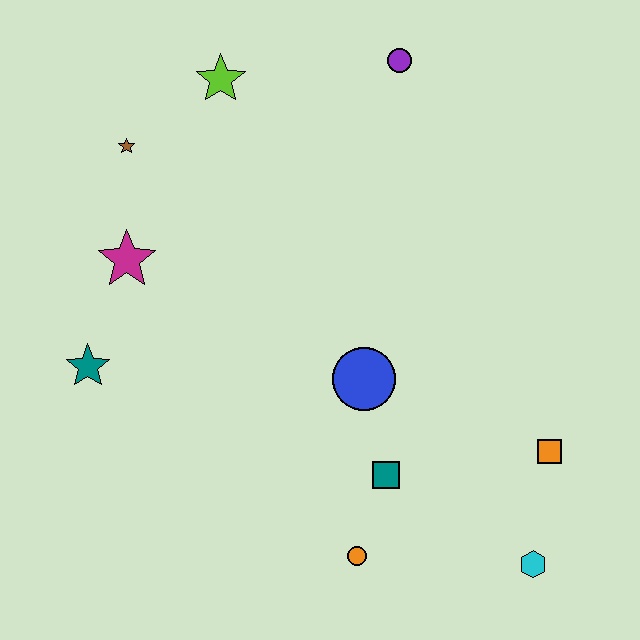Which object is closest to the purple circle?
The lime star is closest to the purple circle.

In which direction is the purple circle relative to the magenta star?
The purple circle is to the right of the magenta star.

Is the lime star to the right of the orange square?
No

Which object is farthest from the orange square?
The brown star is farthest from the orange square.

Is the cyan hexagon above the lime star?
No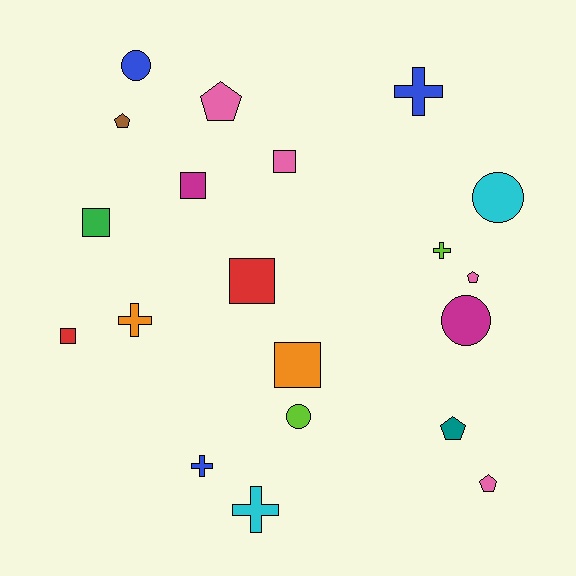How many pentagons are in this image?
There are 5 pentagons.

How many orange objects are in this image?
There are 2 orange objects.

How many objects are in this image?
There are 20 objects.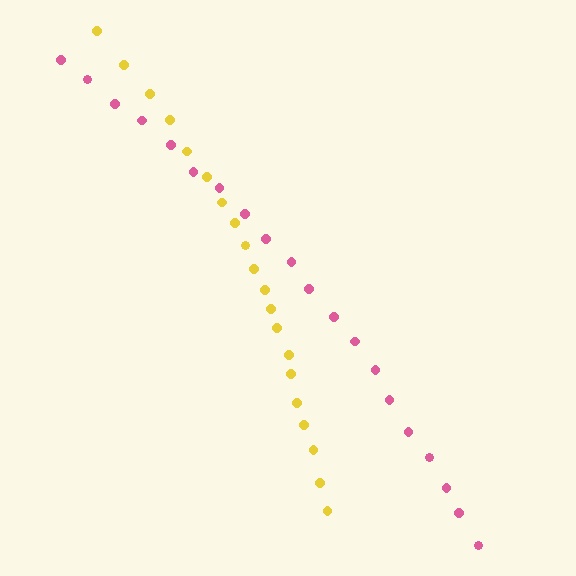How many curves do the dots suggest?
There are 2 distinct paths.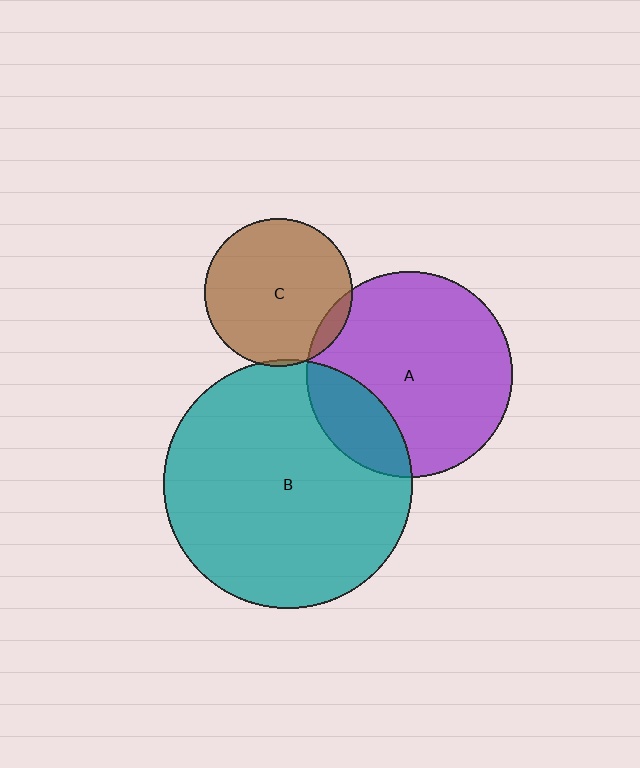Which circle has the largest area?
Circle B (teal).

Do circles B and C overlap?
Yes.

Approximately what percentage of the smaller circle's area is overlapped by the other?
Approximately 5%.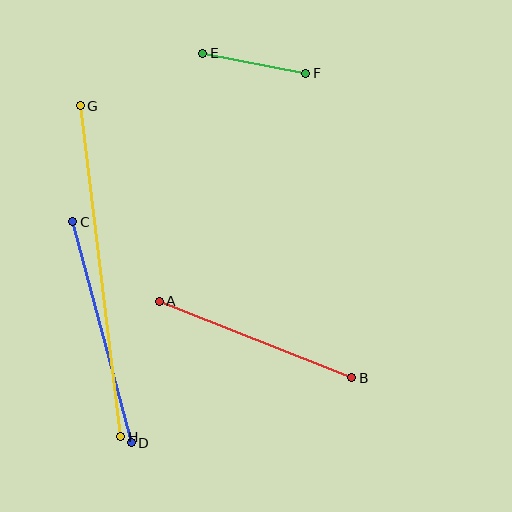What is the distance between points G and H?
The distance is approximately 333 pixels.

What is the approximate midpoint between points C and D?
The midpoint is at approximately (102, 332) pixels.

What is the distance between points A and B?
The distance is approximately 207 pixels.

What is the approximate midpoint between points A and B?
The midpoint is at approximately (255, 339) pixels.